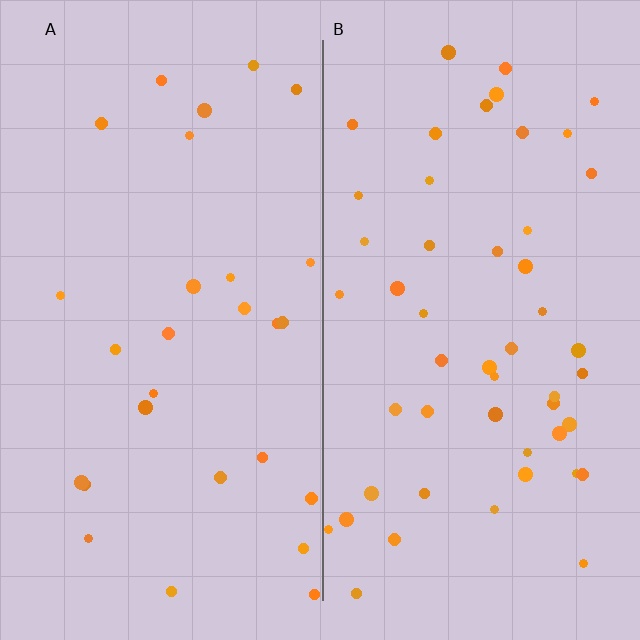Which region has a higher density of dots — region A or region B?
B (the right).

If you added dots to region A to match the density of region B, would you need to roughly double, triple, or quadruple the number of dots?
Approximately double.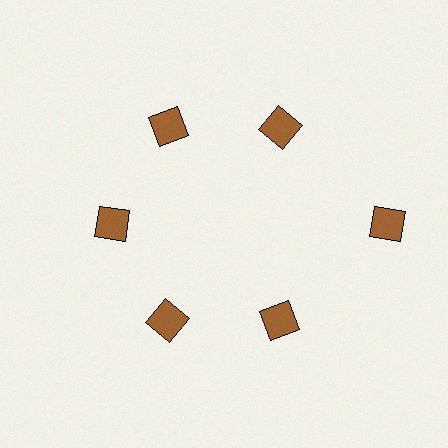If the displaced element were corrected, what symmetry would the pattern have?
It would have 6-fold rotational symmetry — the pattern would map onto itself every 60 degrees.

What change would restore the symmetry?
The symmetry would be restored by moving it inward, back onto the ring so that all 6 diamonds sit at equal angles and equal distance from the center.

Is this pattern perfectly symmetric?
No. The 6 brown diamonds are arranged in a ring, but one element near the 3 o'clock position is pushed outward from the center, breaking the 6-fold rotational symmetry.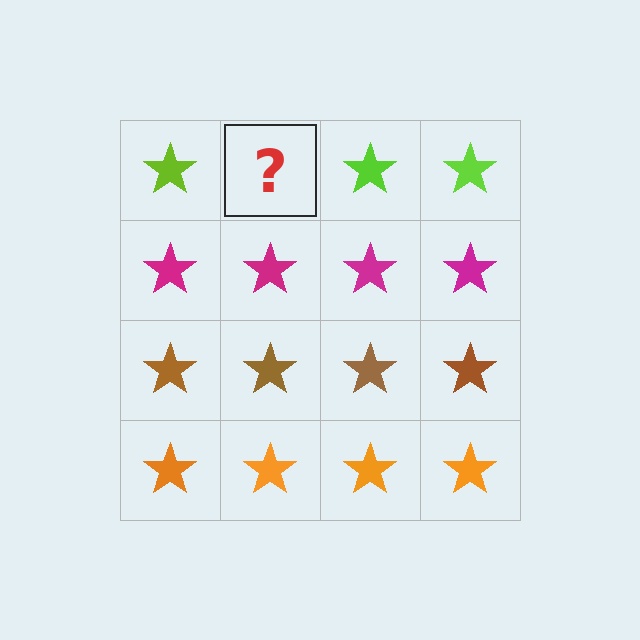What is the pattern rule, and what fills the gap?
The rule is that each row has a consistent color. The gap should be filled with a lime star.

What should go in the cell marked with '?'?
The missing cell should contain a lime star.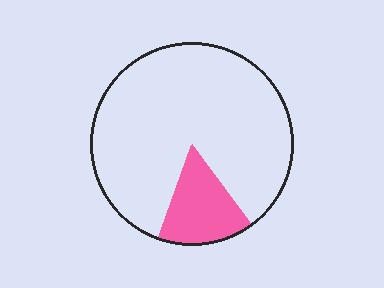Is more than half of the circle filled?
No.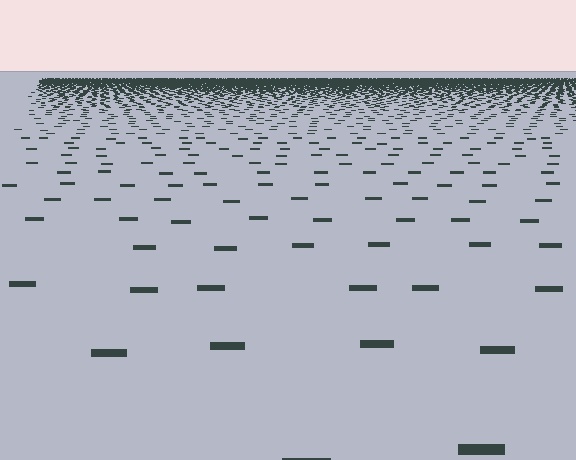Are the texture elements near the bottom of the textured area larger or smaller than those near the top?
Larger. Near the bottom, elements are closer to the viewer and appear at a bigger on-screen size.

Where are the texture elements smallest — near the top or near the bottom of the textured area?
Near the top.